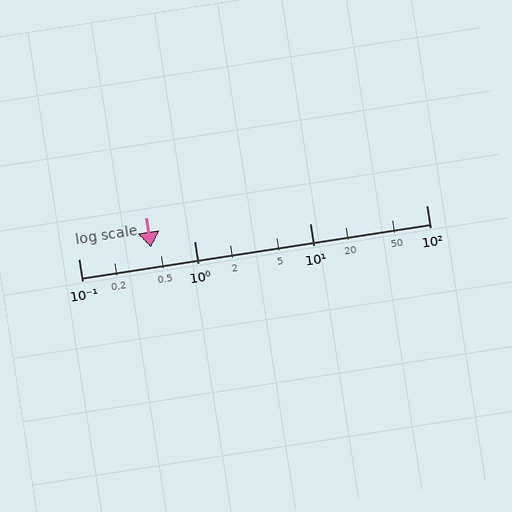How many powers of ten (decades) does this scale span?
The scale spans 3 decades, from 0.1 to 100.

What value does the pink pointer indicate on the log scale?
The pointer indicates approximately 0.42.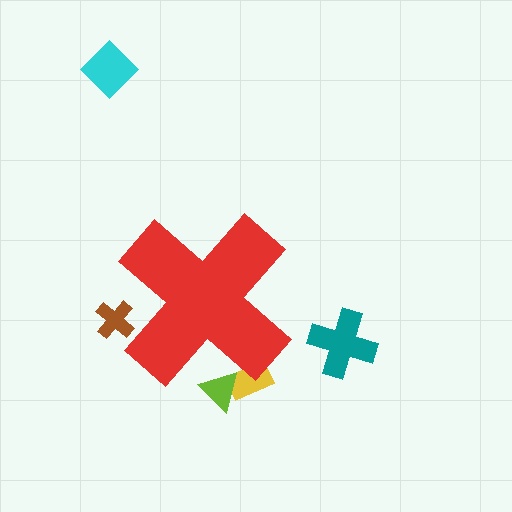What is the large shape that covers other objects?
A red cross.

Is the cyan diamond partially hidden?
No, the cyan diamond is fully visible.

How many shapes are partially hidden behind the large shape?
3 shapes are partially hidden.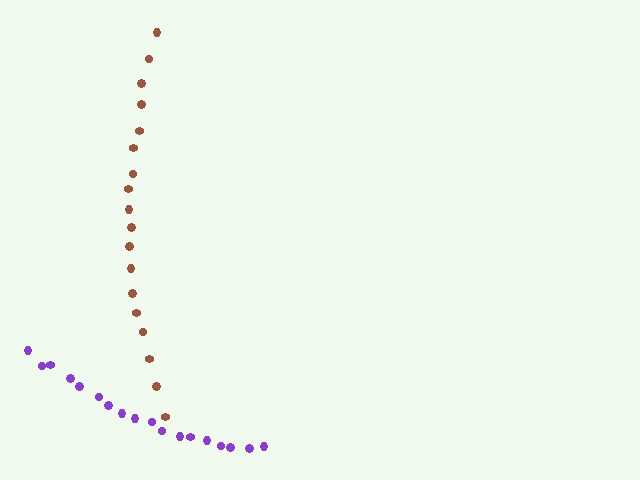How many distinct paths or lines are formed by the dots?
There are 2 distinct paths.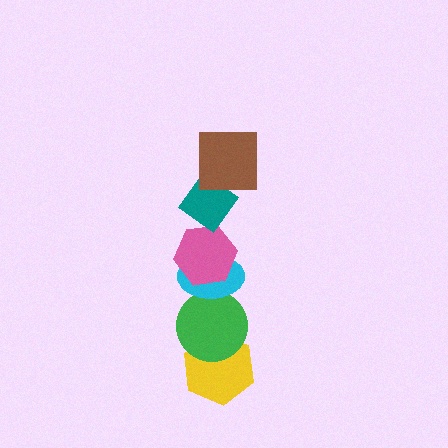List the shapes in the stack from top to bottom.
From top to bottom: the brown square, the teal diamond, the pink hexagon, the cyan ellipse, the green circle, the yellow hexagon.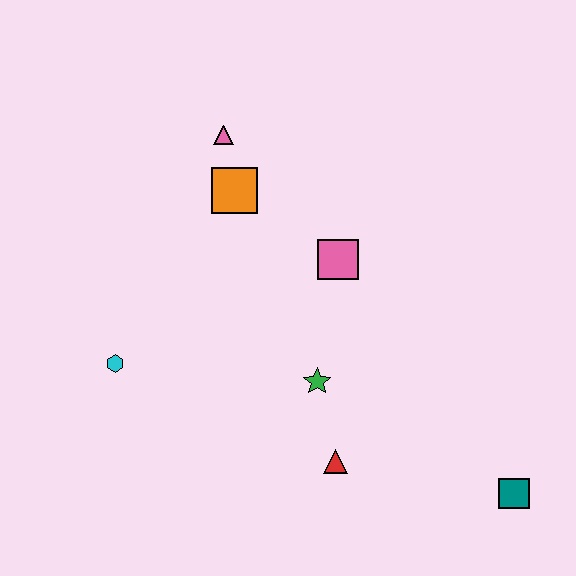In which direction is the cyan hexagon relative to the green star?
The cyan hexagon is to the left of the green star.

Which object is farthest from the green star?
The pink triangle is farthest from the green star.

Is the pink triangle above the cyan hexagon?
Yes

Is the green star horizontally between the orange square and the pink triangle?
No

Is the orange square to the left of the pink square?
Yes